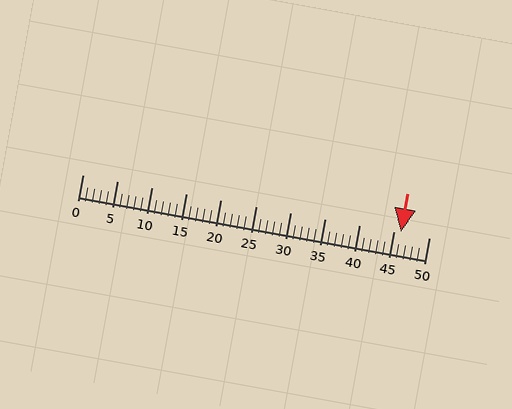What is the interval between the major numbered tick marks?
The major tick marks are spaced 5 units apart.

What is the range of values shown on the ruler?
The ruler shows values from 0 to 50.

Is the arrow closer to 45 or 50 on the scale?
The arrow is closer to 45.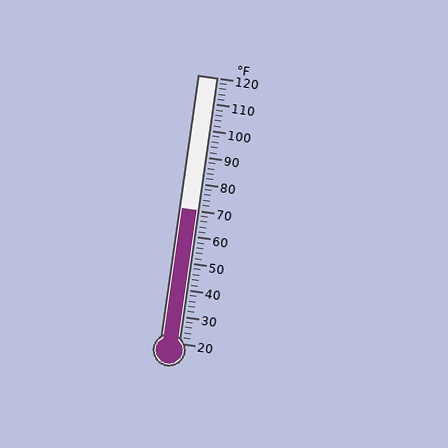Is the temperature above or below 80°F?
The temperature is below 80°F.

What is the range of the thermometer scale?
The thermometer scale ranges from 20°F to 120°F.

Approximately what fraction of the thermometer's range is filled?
The thermometer is filled to approximately 50% of its range.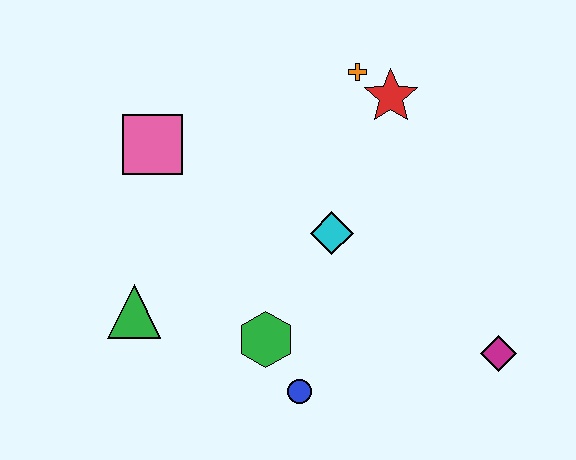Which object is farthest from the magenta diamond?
The pink square is farthest from the magenta diamond.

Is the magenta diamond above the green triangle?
No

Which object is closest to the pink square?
The green triangle is closest to the pink square.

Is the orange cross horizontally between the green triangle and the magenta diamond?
Yes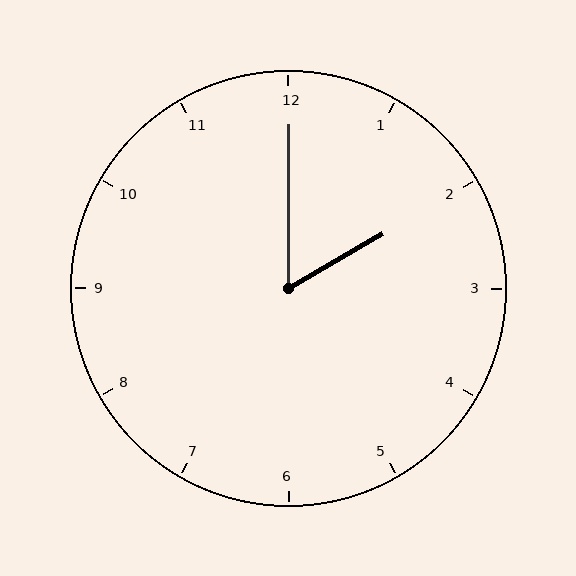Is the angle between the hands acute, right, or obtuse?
It is acute.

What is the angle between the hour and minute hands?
Approximately 60 degrees.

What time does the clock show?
2:00.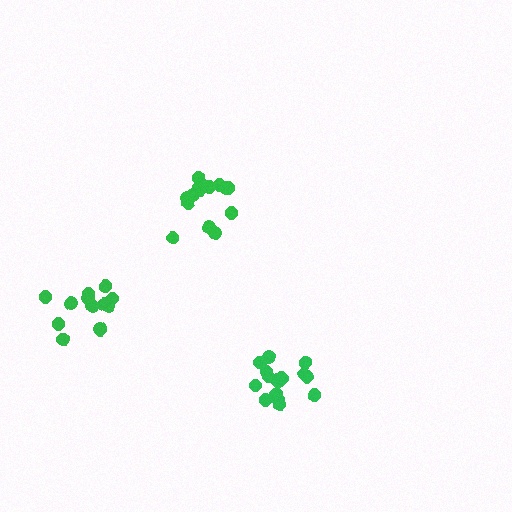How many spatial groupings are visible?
There are 3 spatial groupings.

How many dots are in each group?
Group 1: 17 dots, Group 2: 15 dots, Group 3: 13 dots (45 total).